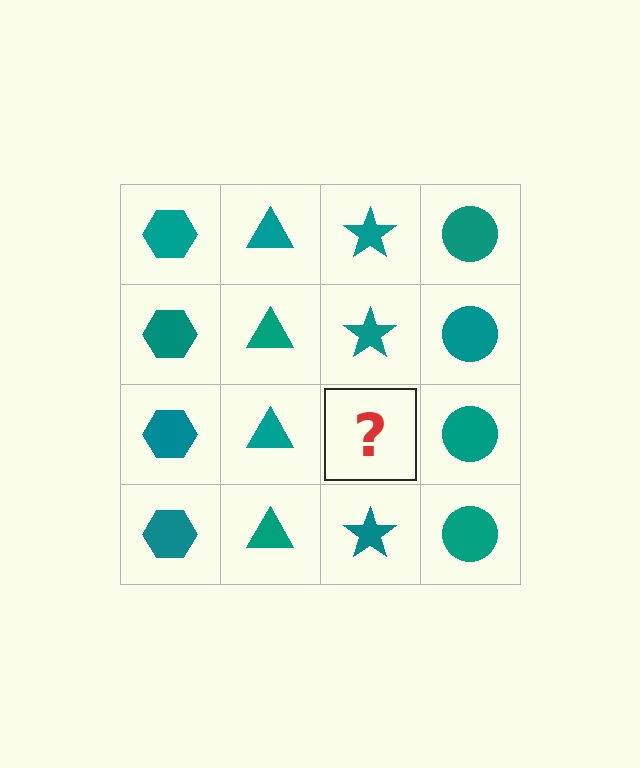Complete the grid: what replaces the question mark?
The question mark should be replaced with a teal star.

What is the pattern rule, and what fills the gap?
The rule is that each column has a consistent shape. The gap should be filled with a teal star.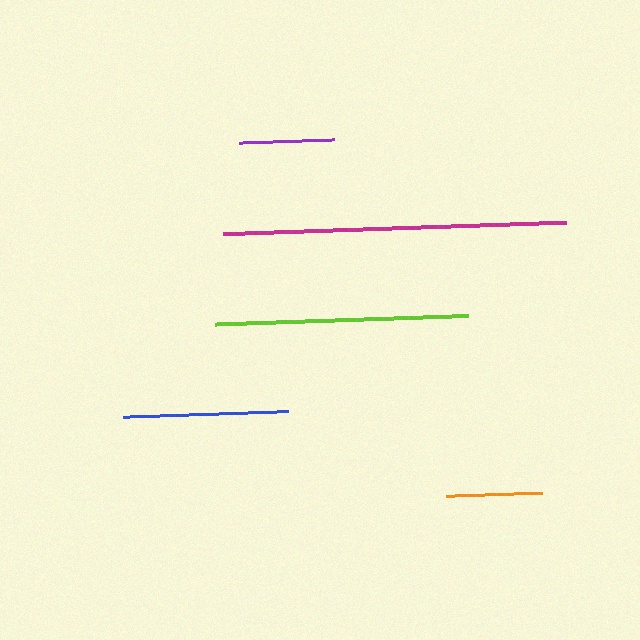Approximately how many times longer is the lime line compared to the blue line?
The lime line is approximately 1.5 times the length of the blue line.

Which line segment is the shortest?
The purple line is the shortest at approximately 95 pixels.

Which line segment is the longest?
The magenta line is the longest at approximately 342 pixels.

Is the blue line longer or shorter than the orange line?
The blue line is longer than the orange line.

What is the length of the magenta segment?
The magenta segment is approximately 342 pixels long.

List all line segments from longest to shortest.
From longest to shortest: magenta, lime, blue, orange, purple.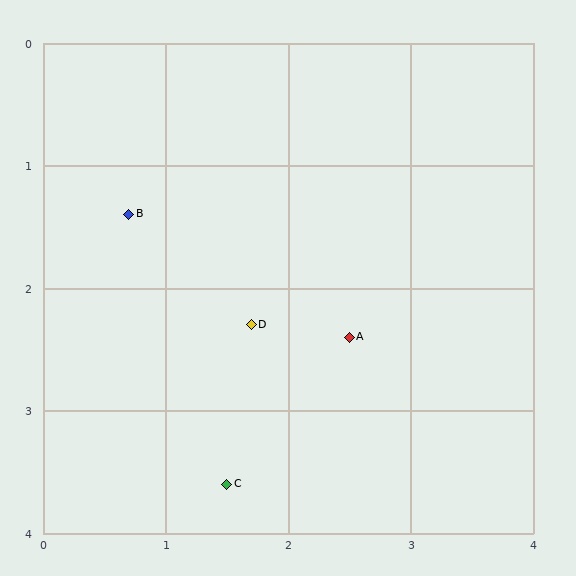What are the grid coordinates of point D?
Point D is at approximately (1.7, 2.3).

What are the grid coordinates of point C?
Point C is at approximately (1.5, 3.6).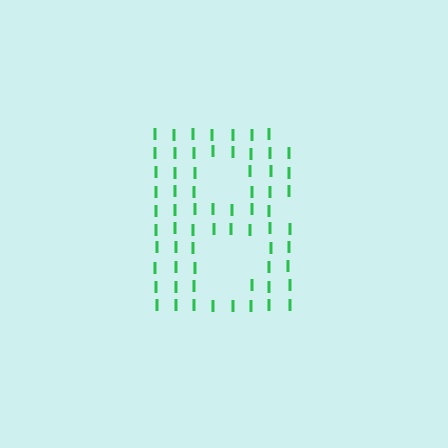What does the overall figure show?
The overall figure shows the letter B.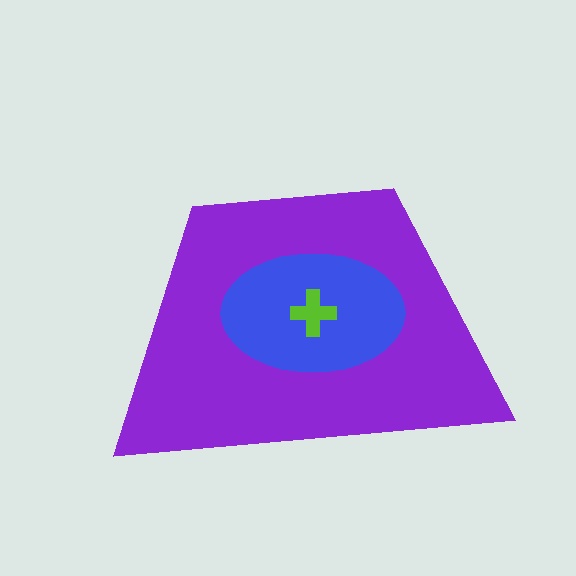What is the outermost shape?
The purple trapezoid.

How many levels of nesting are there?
3.